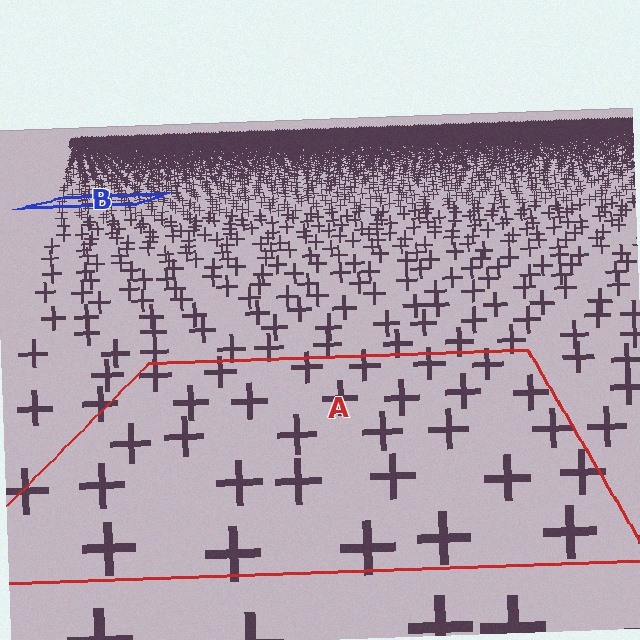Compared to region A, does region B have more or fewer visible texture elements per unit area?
Region B has more texture elements per unit area — they are packed more densely because it is farther away.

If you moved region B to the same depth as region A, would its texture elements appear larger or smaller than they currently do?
They would appear larger. At a closer depth, the same texture elements are projected at a bigger on-screen size.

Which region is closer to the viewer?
Region A is closer. The texture elements there are larger and more spread out.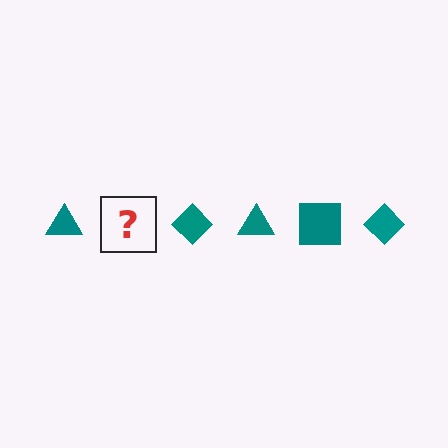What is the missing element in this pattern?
The missing element is a teal square.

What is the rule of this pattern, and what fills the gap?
The rule is that the pattern cycles through triangle, square, diamond shapes in teal. The gap should be filled with a teal square.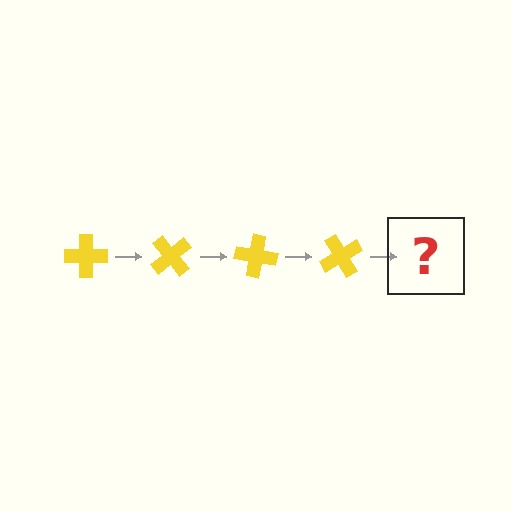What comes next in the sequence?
The next element should be a yellow cross rotated 200 degrees.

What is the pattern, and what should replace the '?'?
The pattern is that the cross rotates 50 degrees each step. The '?' should be a yellow cross rotated 200 degrees.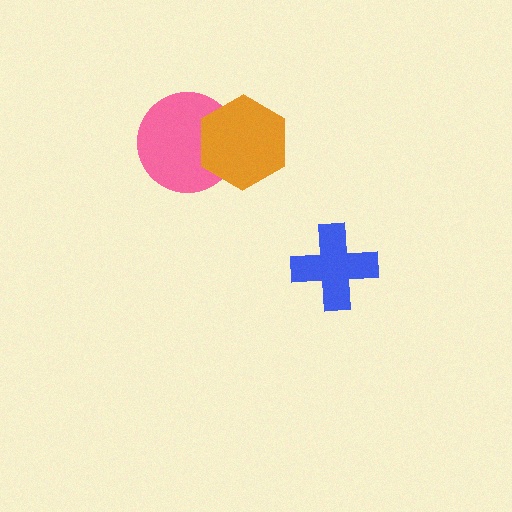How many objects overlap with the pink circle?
1 object overlaps with the pink circle.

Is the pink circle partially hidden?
Yes, it is partially covered by another shape.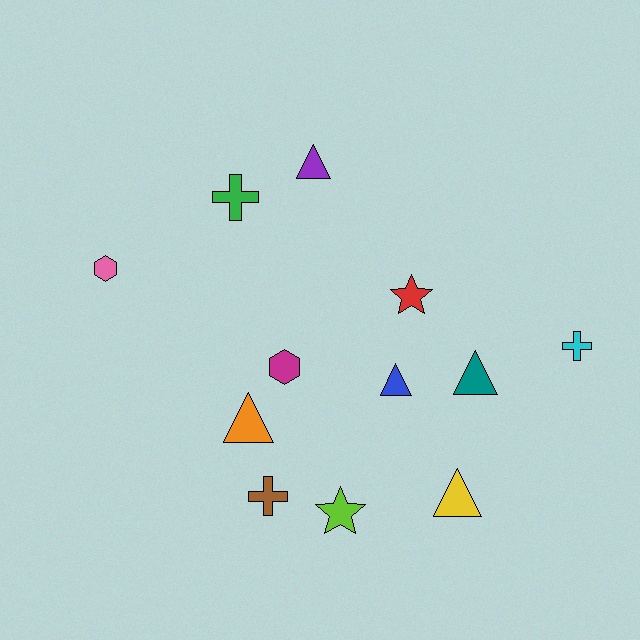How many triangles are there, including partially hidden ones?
There are 5 triangles.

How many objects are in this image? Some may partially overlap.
There are 12 objects.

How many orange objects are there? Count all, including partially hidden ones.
There is 1 orange object.